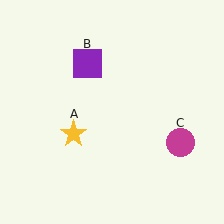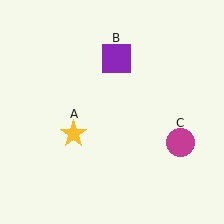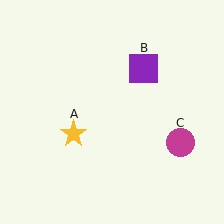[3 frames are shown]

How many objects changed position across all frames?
1 object changed position: purple square (object B).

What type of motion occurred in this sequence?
The purple square (object B) rotated clockwise around the center of the scene.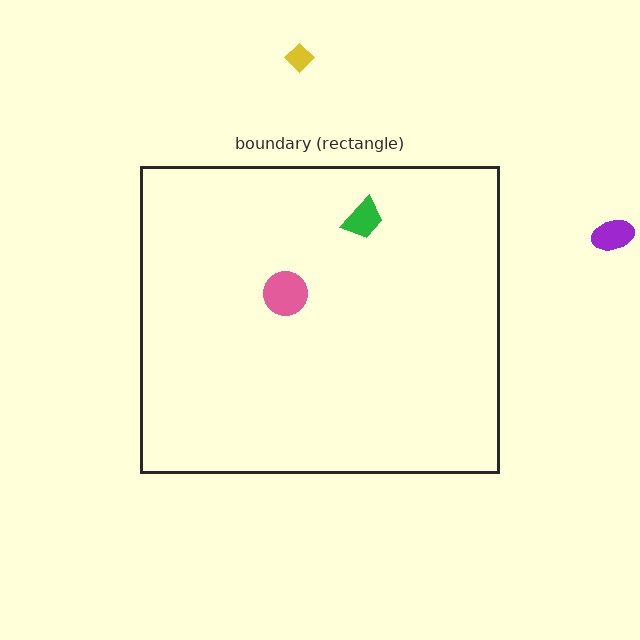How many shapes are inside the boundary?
2 inside, 2 outside.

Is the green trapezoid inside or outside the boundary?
Inside.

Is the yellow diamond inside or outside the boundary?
Outside.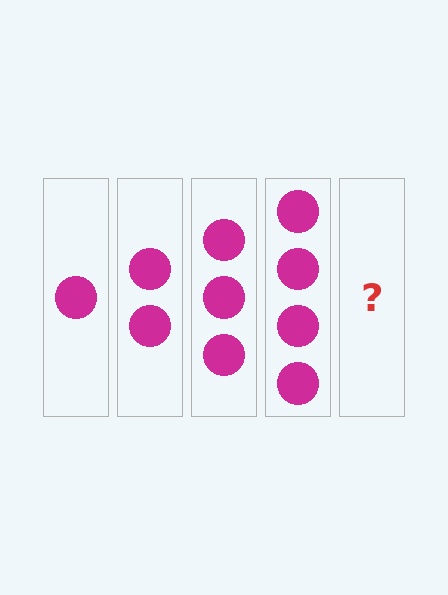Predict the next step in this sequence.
The next step is 5 circles.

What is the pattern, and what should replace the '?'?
The pattern is that each step adds one more circle. The '?' should be 5 circles.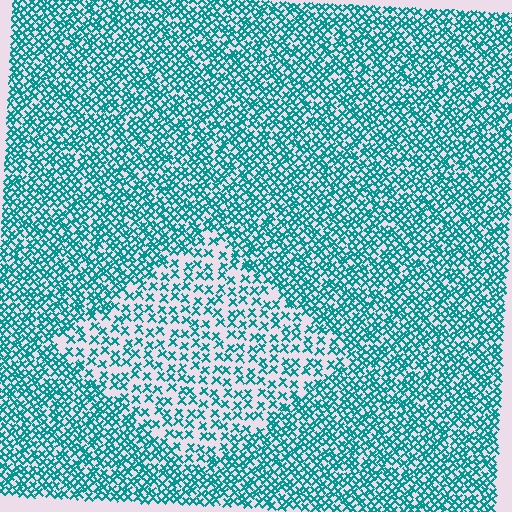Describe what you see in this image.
The image contains small teal elements arranged at two different densities. A diamond-shaped region is visible where the elements are less densely packed than the surrounding area.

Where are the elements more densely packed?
The elements are more densely packed outside the diamond boundary.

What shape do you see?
I see a diamond.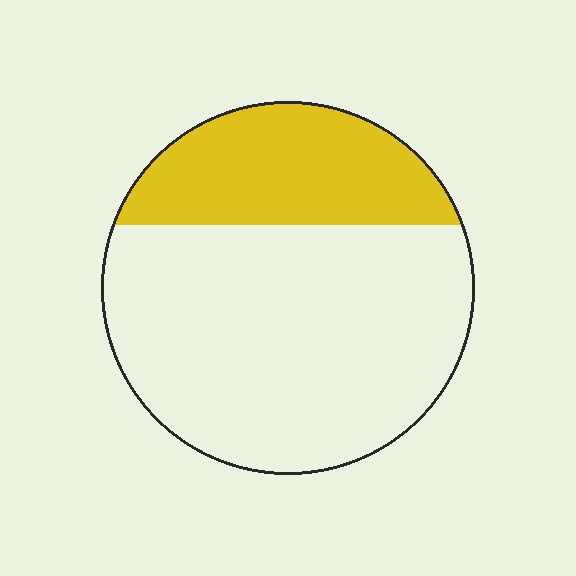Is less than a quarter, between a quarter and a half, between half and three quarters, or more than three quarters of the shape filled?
Between a quarter and a half.